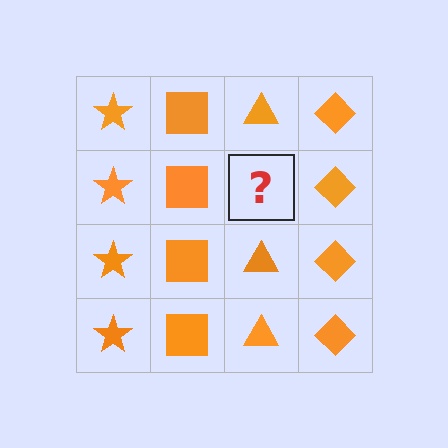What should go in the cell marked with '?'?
The missing cell should contain an orange triangle.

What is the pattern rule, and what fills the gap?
The rule is that each column has a consistent shape. The gap should be filled with an orange triangle.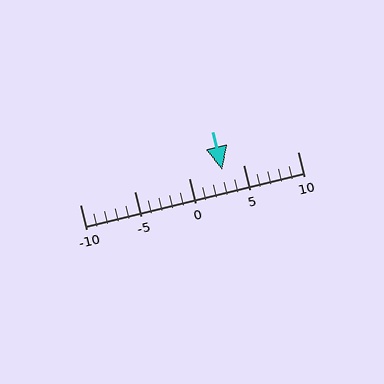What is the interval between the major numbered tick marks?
The major tick marks are spaced 5 units apart.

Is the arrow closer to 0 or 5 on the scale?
The arrow is closer to 5.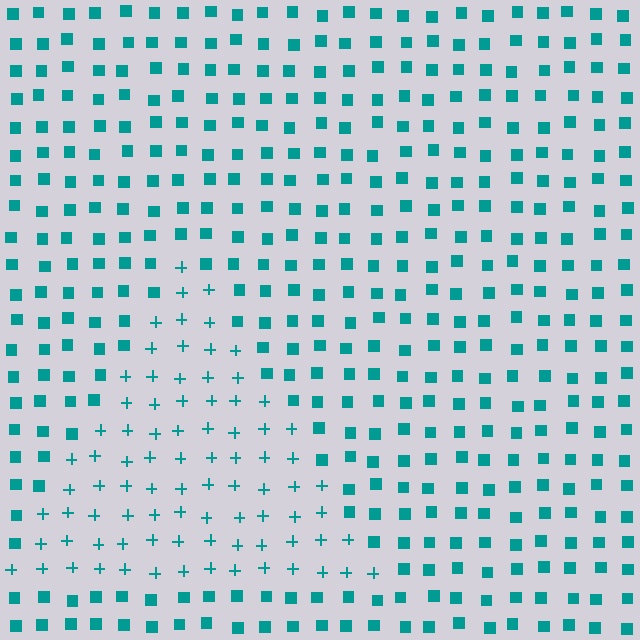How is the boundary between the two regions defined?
The boundary is defined by a change in element shape: plus signs inside vs. squares outside. All elements share the same color and spacing.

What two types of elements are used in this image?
The image uses plus signs inside the triangle region and squares outside it.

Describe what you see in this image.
The image is filled with small teal elements arranged in a uniform grid. A triangle-shaped region contains plus signs, while the surrounding area contains squares. The boundary is defined purely by the change in element shape.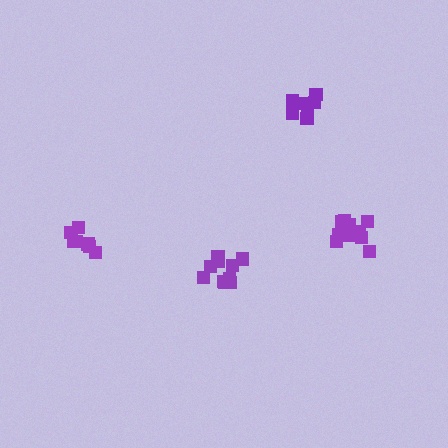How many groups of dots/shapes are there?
There are 4 groups.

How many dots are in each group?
Group 1: 9 dots, Group 2: 10 dots, Group 3: 7 dots, Group 4: 11 dots (37 total).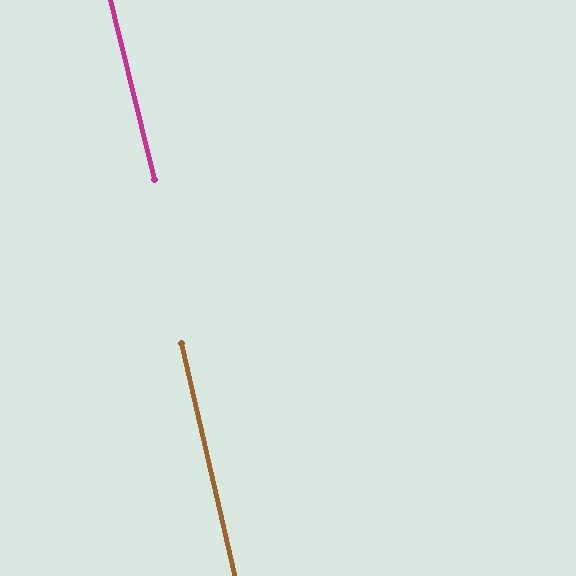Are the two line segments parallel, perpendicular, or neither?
Parallel — their directions differ by only 1.0°.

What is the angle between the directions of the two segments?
Approximately 1 degree.